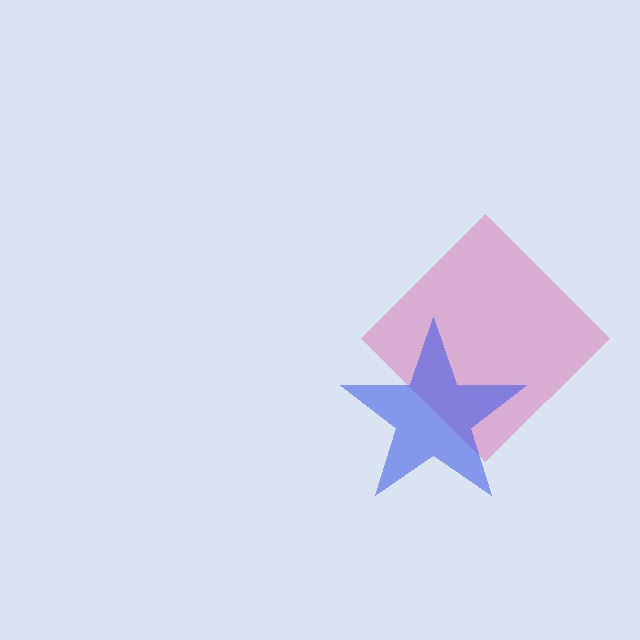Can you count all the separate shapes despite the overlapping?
Yes, there are 2 separate shapes.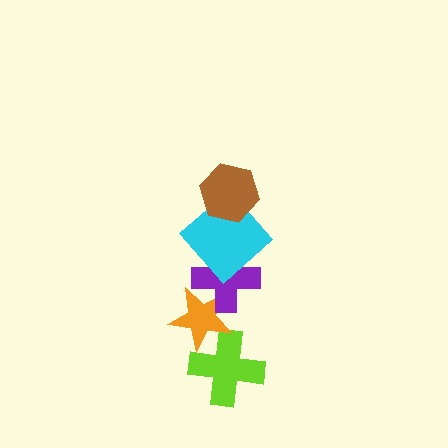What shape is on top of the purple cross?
The cyan diamond is on top of the purple cross.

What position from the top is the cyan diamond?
The cyan diamond is 2nd from the top.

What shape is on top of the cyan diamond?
The brown hexagon is on top of the cyan diamond.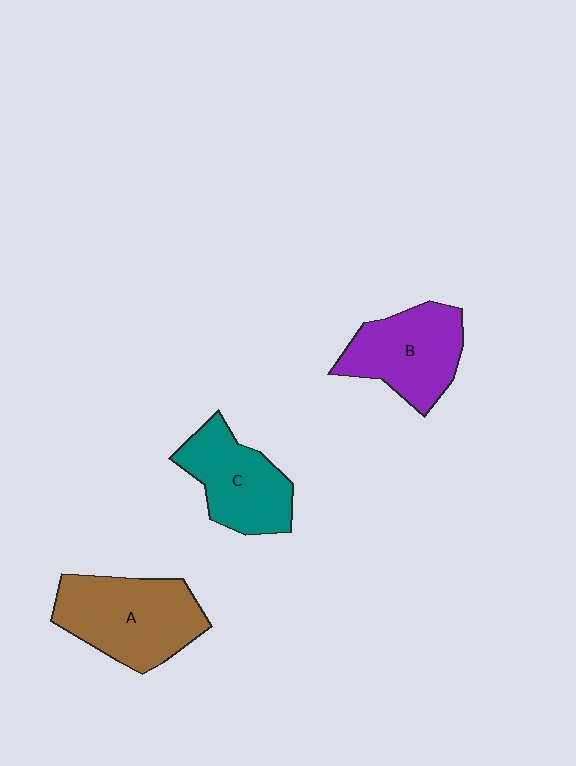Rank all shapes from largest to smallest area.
From largest to smallest: A (brown), B (purple), C (teal).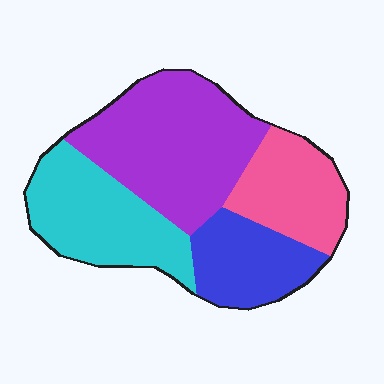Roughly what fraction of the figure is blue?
Blue takes up less than a quarter of the figure.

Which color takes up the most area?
Purple, at roughly 35%.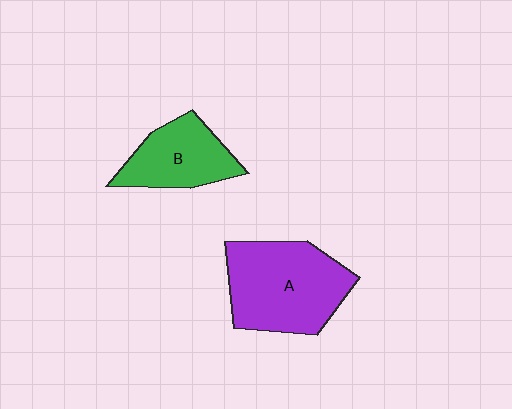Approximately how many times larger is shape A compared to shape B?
Approximately 1.6 times.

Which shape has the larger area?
Shape A (purple).